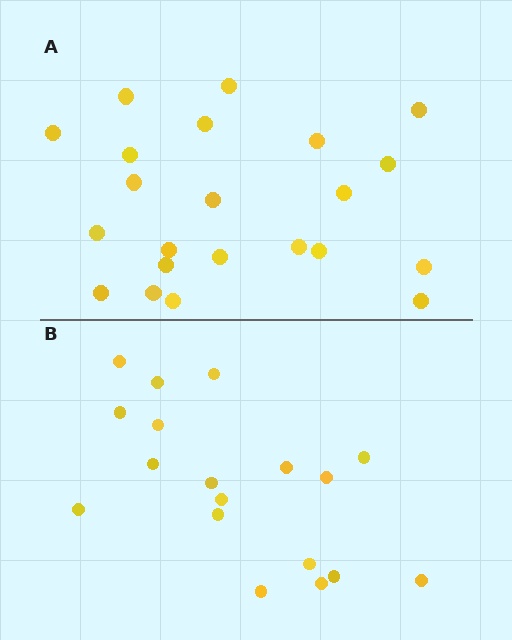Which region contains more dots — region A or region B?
Region A (the top region) has more dots.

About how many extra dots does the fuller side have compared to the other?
Region A has about 4 more dots than region B.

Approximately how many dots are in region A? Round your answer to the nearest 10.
About 20 dots. (The exact count is 22, which rounds to 20.)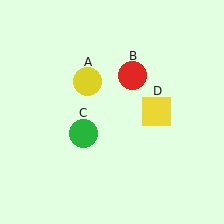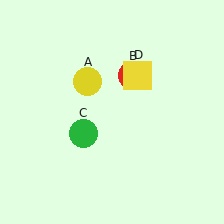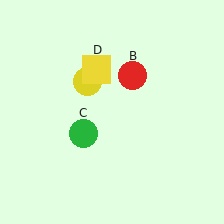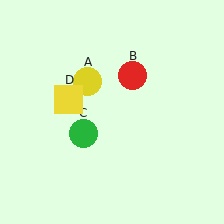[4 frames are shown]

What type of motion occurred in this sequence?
The yellow square (object D) rotated counterclockwise around the center of the scene.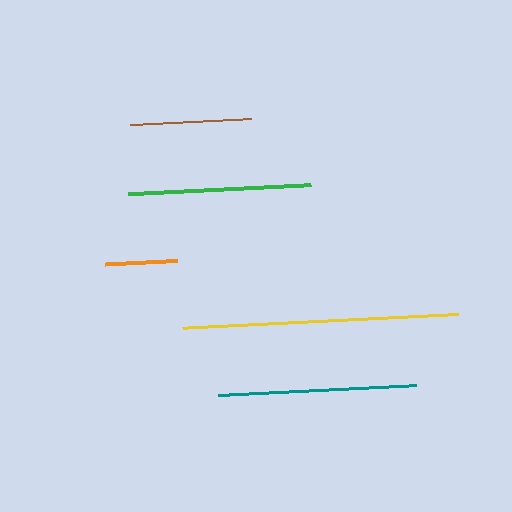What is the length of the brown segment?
The brown segment is approximately 121 pixels long.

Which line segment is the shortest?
The orange line is the shortest at approximately 72 pixels.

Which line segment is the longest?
The yellow line is the longest at approximately 275 pixels.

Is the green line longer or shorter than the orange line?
The green line is longer than the orange line.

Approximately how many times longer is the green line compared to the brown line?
The green line is approximately 1.5 times the length of the brown line.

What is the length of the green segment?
The green segment is approximately 183 pixels long.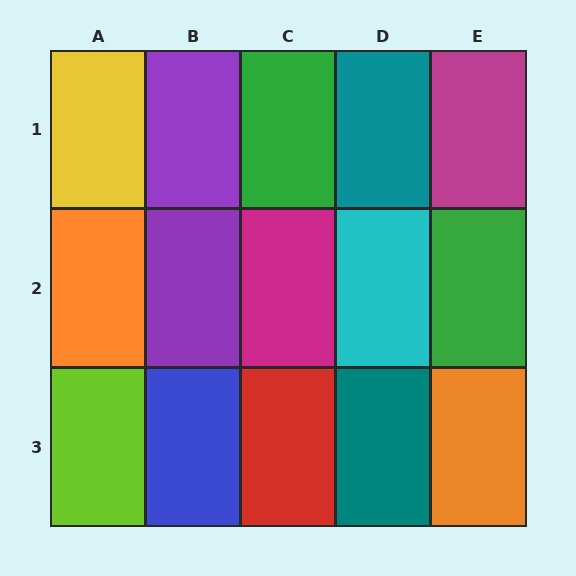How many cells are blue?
1 cell is blue.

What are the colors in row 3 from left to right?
Lime, blue, red, teal, orange.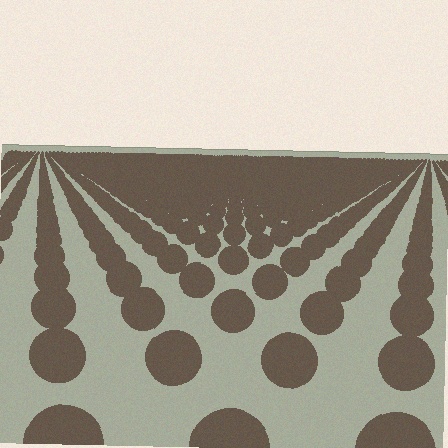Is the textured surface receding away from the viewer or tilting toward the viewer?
The surface is receding away from the viewer. Texture elements get smaller and denser toward the top.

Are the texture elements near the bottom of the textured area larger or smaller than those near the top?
Larger. Near the bottom, elements are closer to the viewer and appear at a bigger on-screen size.